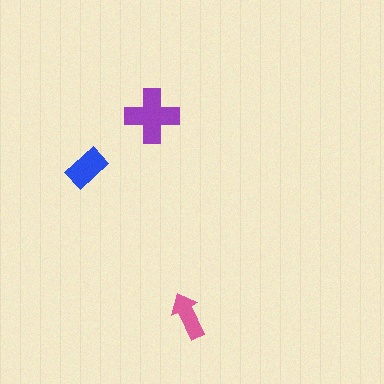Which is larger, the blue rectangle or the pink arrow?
The blue rectangle.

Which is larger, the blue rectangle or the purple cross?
The purple cross.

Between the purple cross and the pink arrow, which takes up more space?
The purple cross.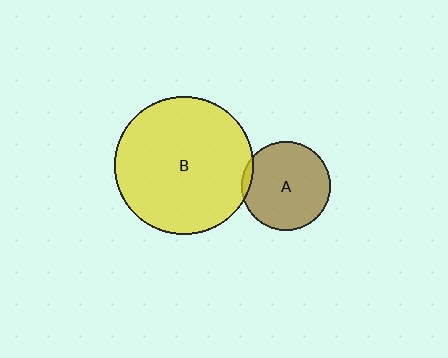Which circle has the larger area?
Circle B (yellow).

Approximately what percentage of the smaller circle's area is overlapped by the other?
Approximately 5%.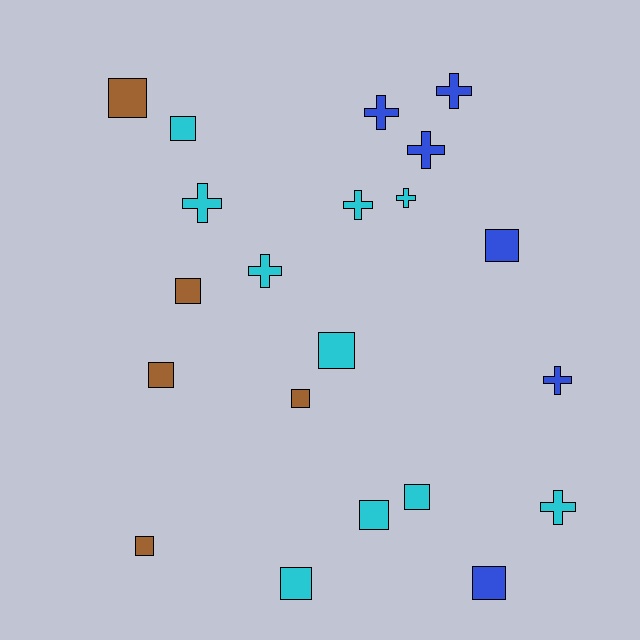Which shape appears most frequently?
Square, with 12 objects.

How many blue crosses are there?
There are 4 blue crosses.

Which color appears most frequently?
Cyan, with 10 objects.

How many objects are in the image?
There are 21 objects.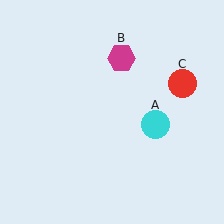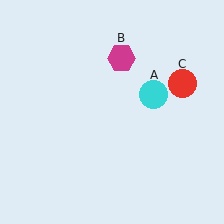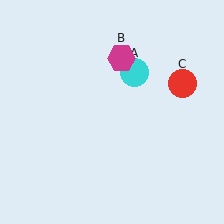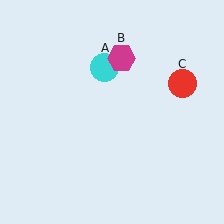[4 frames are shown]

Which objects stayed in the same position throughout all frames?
Magenta hexagon (object B) and red circle (object C) remained stationary.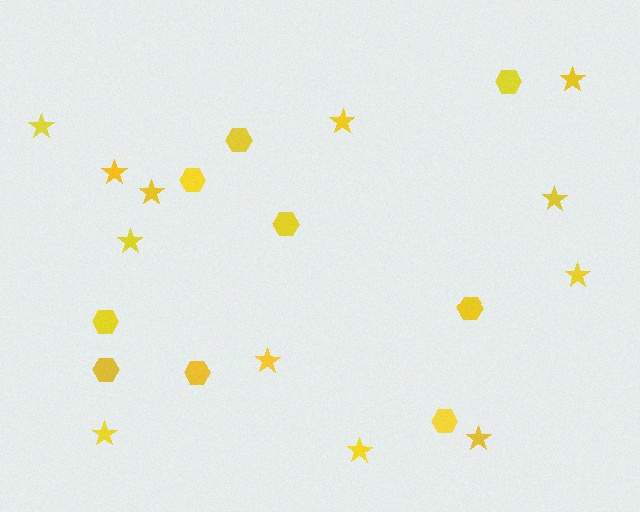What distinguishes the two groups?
There are 2 groups: one group of hexagons (9) and one group of stars (12).